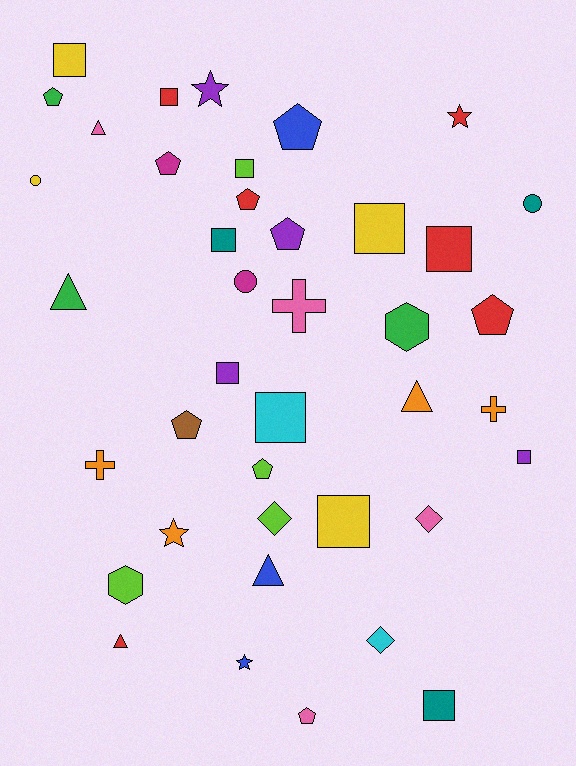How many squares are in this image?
There are 11 squares.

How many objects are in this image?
There are 40 objects.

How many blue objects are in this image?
There are 3 blue objects.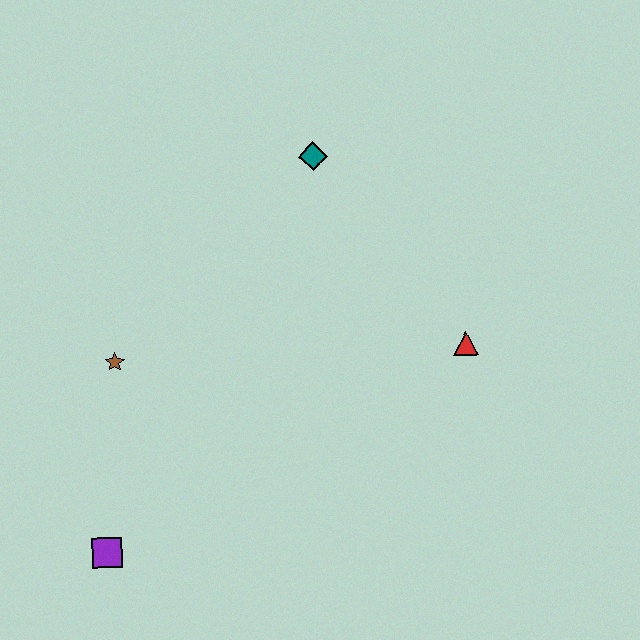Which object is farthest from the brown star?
The red triangle is farthest from the brown star.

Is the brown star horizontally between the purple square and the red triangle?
Yes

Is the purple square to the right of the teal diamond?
No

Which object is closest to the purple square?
The brown star is closest to the purple square.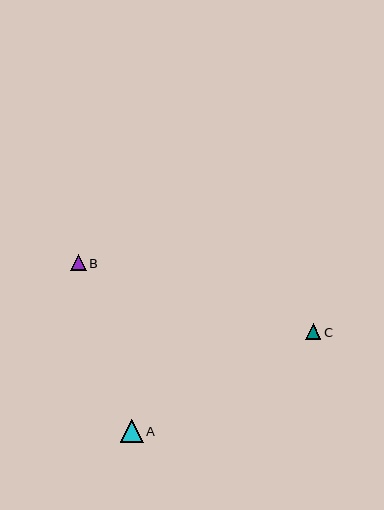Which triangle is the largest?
Triangle A is the largest with a size of approximately 23 pixels.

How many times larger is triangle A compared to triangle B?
Triangle A is approximately 1.4 times the size of triangle B.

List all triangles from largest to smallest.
From largest to smallest: A, B, C.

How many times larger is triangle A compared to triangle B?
Triangle A is approximately 1.4 times the size of triangle B.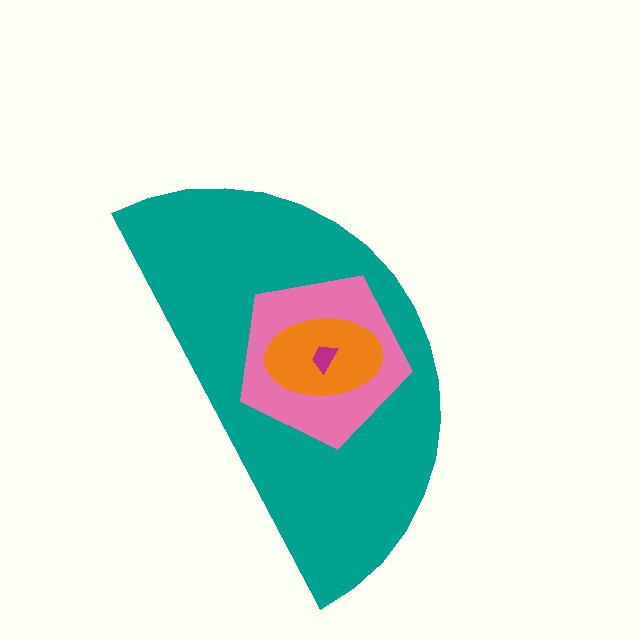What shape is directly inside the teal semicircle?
The pink pentagon.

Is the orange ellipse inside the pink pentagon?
Yes.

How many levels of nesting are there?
4.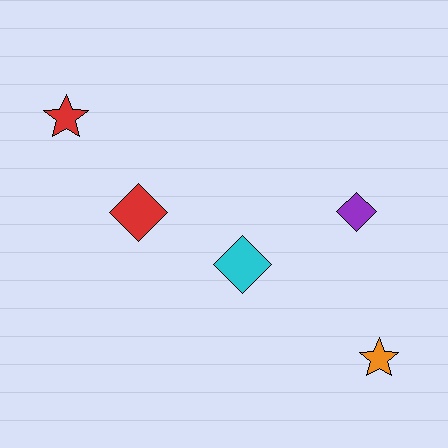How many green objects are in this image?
There are no green objects.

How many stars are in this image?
There are 2 stars.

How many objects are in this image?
There are 5 objects.